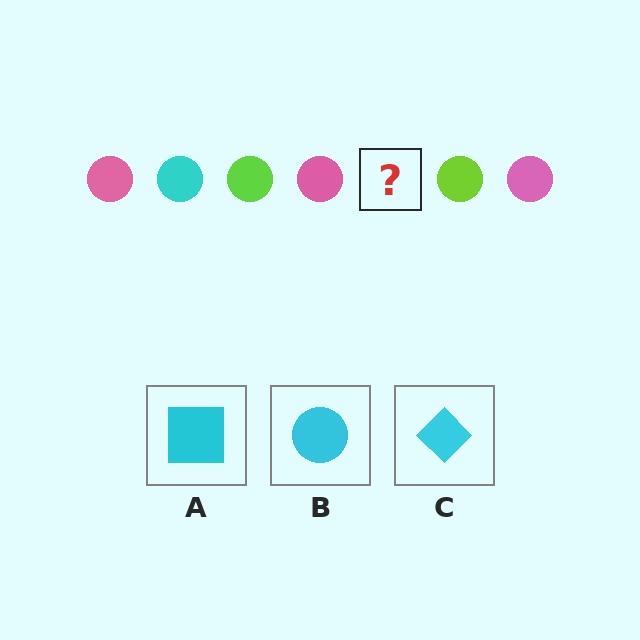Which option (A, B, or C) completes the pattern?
B.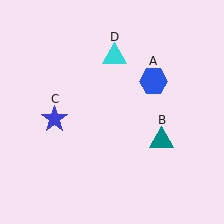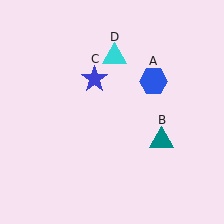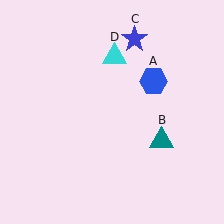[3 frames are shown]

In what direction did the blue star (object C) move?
The blue star (object C) moved up and to the right.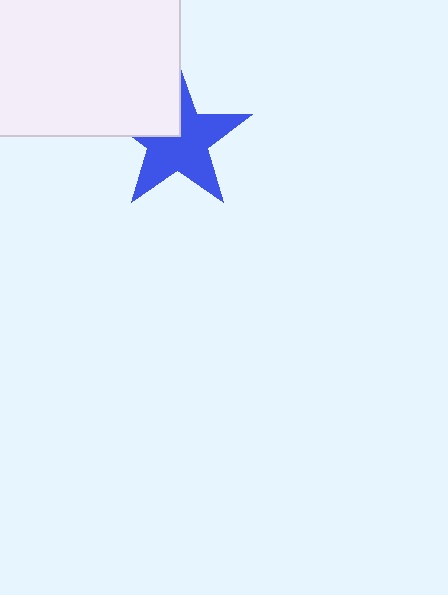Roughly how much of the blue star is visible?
Most of it is visible (roughly 70%).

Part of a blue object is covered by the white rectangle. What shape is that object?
It is a star.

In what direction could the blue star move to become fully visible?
The blue star could move toward the lower-right. That would shift it out from behind the white rectangle entirely.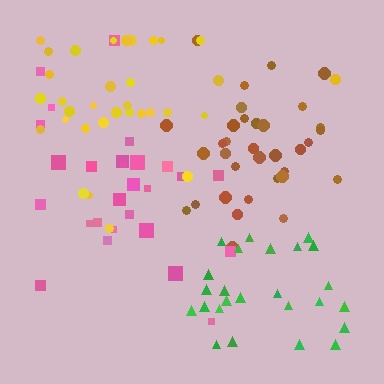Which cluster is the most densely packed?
Brown.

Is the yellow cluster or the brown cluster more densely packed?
Brown.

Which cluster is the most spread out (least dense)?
Yellow.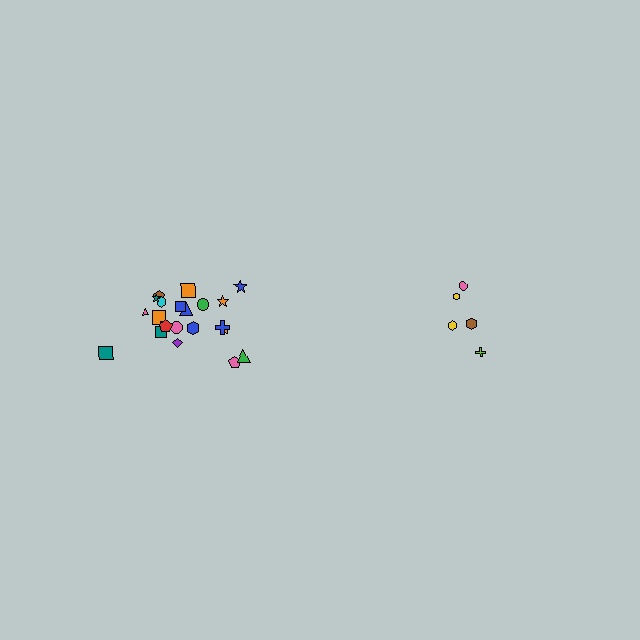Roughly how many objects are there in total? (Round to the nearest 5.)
Roughly 25 objects in total.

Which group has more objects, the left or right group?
The left group.